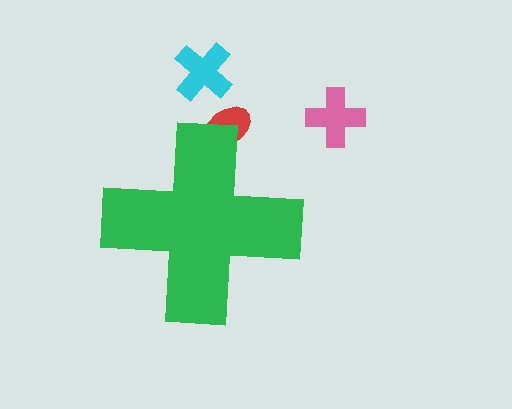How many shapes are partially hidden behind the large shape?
1 shape is partially hidden.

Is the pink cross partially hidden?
No, the pink cross is fully visible.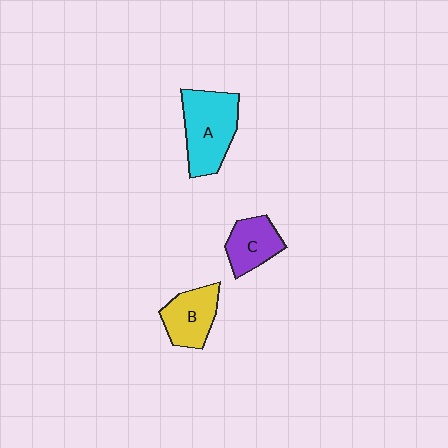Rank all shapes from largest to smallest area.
From largest to smallest: A (cyan), B (yellow), C (purple).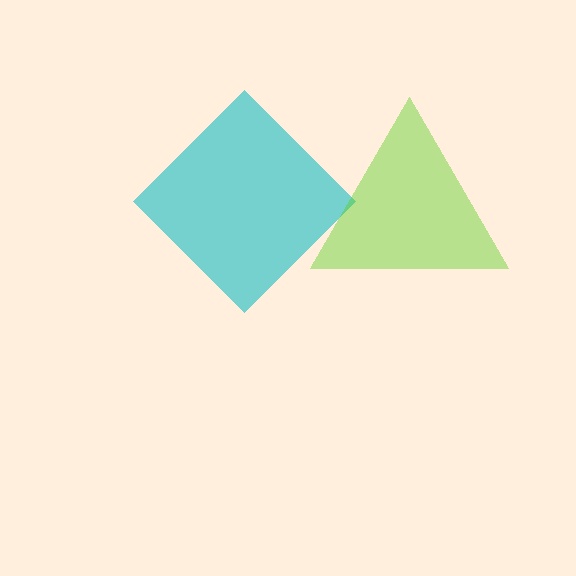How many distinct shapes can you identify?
There are 2 distinct shapes: a cyan diamond, a lime triangle.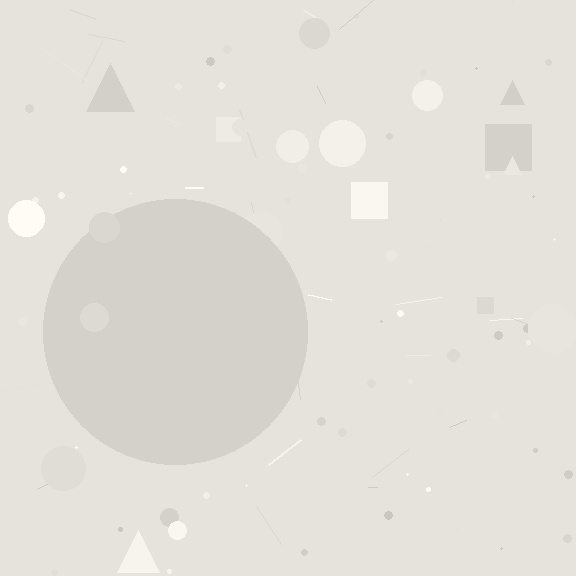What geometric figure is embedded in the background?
A circle is embedded in the background.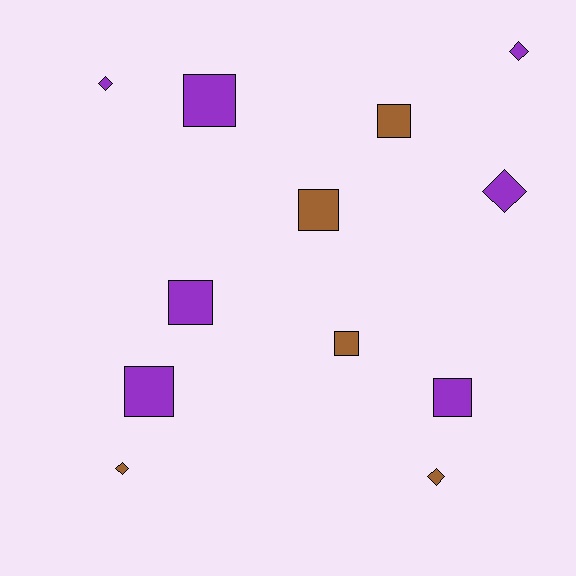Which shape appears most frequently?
Square, with 7 objects.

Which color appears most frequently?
Purple, with 7 objects.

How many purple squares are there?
There are 4 purple squares.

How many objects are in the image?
There are 12 objects.